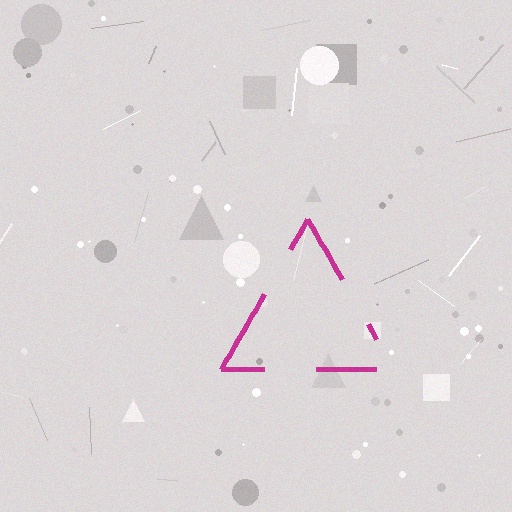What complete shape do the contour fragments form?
The contour fragments form a triangle.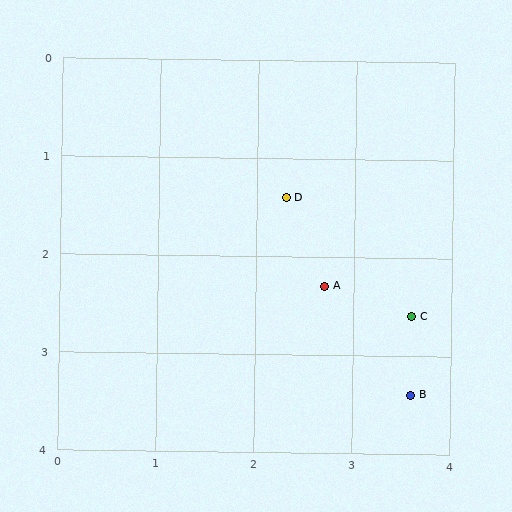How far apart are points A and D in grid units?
Points A and D are about 1.0 grid units apart.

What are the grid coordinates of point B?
Point B is at approximately (3.6, 3.4).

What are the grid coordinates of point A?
Point A is at approximately (2.7, 2.3).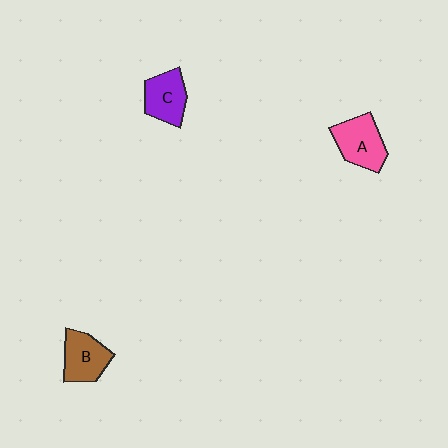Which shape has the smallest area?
Shape C (purple).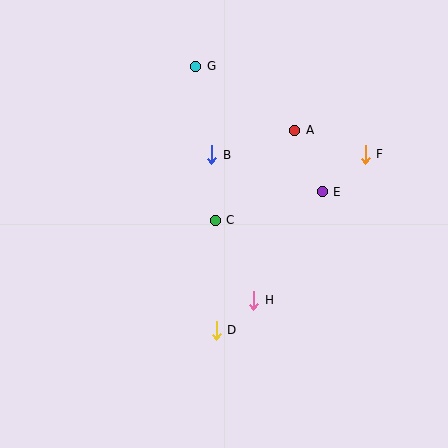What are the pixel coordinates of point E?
Point E is at (322, 192).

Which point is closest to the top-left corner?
Point G is closest to the top-left corner.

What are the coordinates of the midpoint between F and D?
The midpoint between F and D is at (291, 242).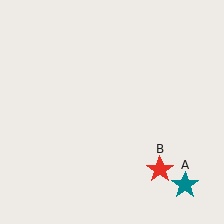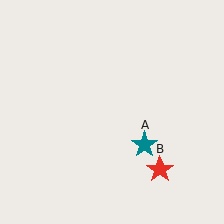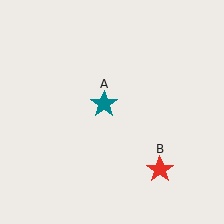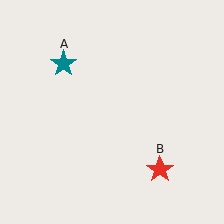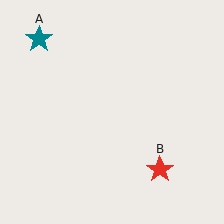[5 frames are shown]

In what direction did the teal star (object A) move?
The teal star (object A) moved up and to the left.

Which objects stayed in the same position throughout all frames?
Red star (object B) remained stationary.